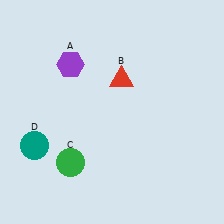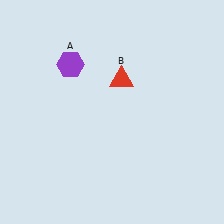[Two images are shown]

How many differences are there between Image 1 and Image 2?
There are 2 differences between the two images.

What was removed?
The teal circle (D), the green circle (C) were removed in Image 2.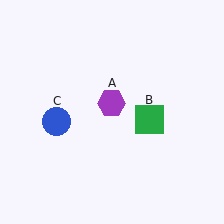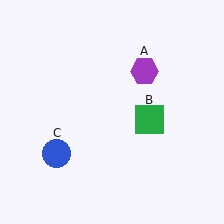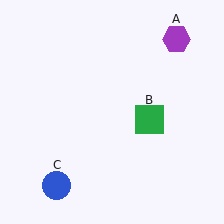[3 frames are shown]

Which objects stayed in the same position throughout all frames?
Green square (object B) remained stationary.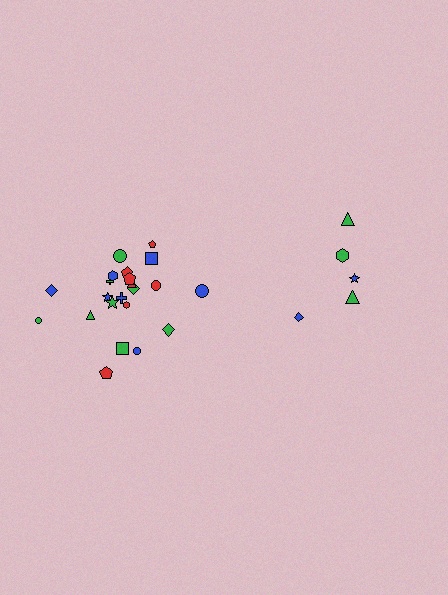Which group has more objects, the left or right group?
The left group.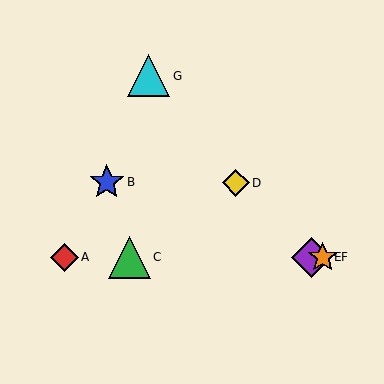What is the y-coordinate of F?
Object F is at y≈257.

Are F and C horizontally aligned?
Yes, both are at y≈257.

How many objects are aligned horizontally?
4 objects (A, C, E, F) are aligned horizontally.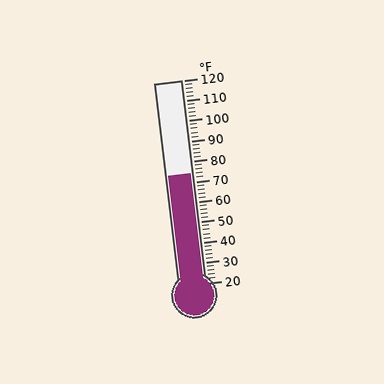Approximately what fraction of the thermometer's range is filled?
The thermometer is filled to approximately 55% of its range.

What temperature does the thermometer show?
The thermometer shows approximately 74°F.